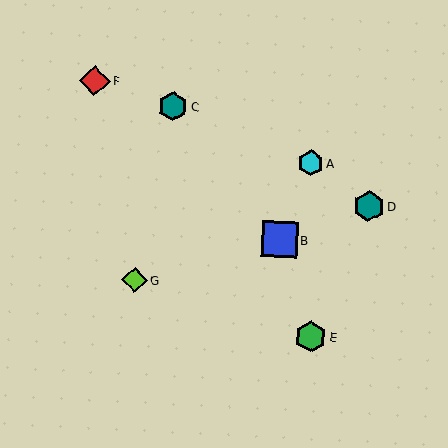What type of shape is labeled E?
Shape E is a green hexagon.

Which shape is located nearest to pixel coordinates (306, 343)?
The green hexagon (labeled E) at (311, 337) is nearest to that location.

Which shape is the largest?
The blue square (labeled B) is the largest.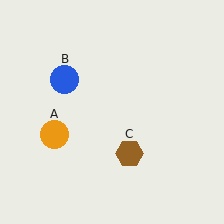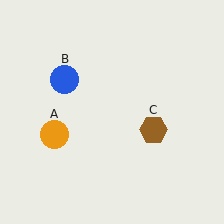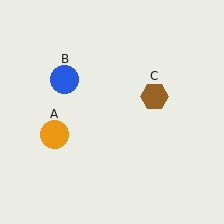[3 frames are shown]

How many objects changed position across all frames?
1 object changed position: brown hexagon (object C).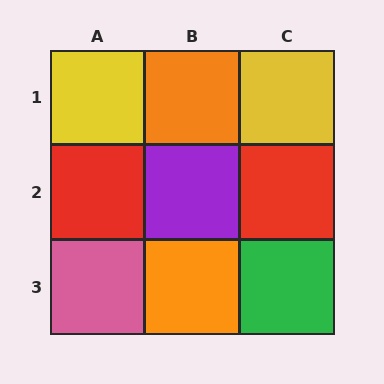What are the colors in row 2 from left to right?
Red, purple, red.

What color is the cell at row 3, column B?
Orange.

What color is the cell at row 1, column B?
Orange.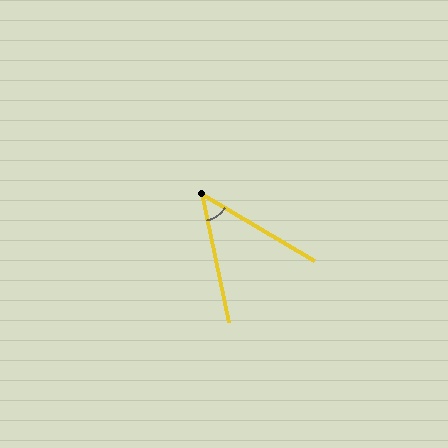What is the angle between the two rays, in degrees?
Approximately 47 degrees.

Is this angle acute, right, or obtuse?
It is acute.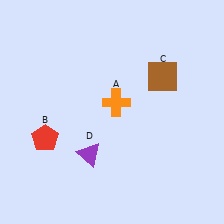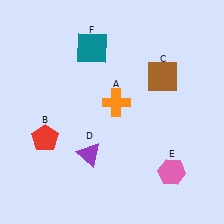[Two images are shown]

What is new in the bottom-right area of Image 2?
A pink hexagon (E) was added in the bottom-right area of Image 2.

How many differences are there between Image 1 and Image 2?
There are 2 differences between the two images.